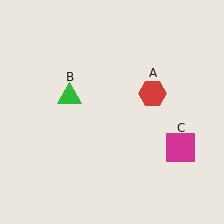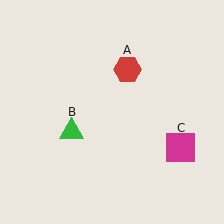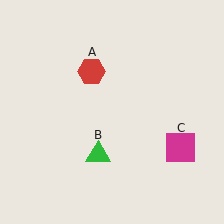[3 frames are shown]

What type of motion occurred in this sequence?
The red hexagon (object A), green triangle (object B) rotated counterclockwise around the center of the scene.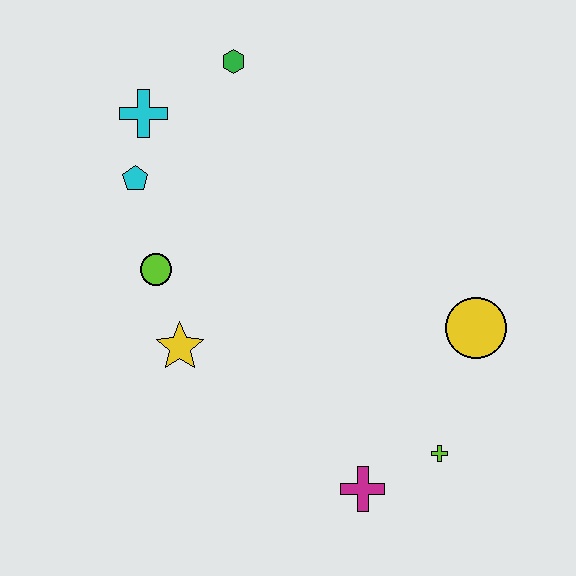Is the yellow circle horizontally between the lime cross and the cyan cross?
No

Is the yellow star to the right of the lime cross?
No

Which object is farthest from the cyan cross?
The lime cross is farthest from the cyan cross.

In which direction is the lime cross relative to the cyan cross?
The lime cross is below the cyan cross.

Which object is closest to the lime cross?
The magenta cross is closest to the lime cross.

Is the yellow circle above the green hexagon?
No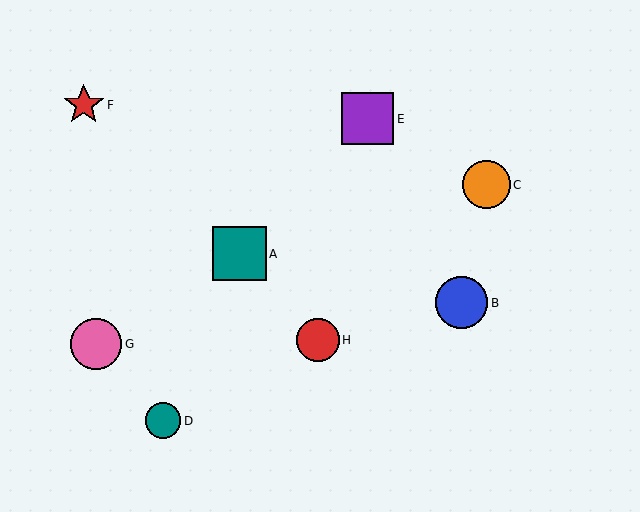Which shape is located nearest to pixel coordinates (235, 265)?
The teal square (labeled A) at (239, 254) is nearest to that location.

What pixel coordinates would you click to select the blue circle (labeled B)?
Click at (462, 303) to select the blue circle B.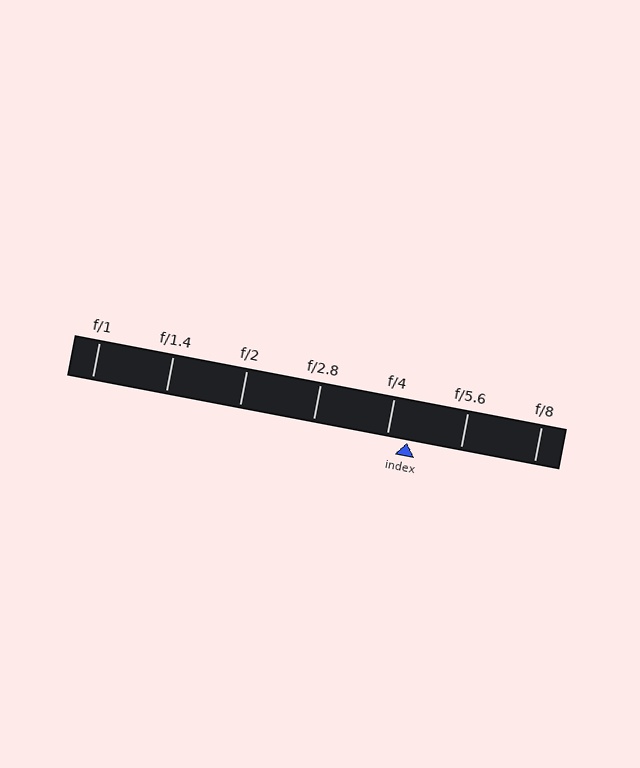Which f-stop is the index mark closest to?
The index mark is closest to f/4.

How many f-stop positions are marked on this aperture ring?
There are 7 f-stop positions marked.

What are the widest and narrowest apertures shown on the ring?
The widest aperture shown is f/1 and the narrowest is f/8.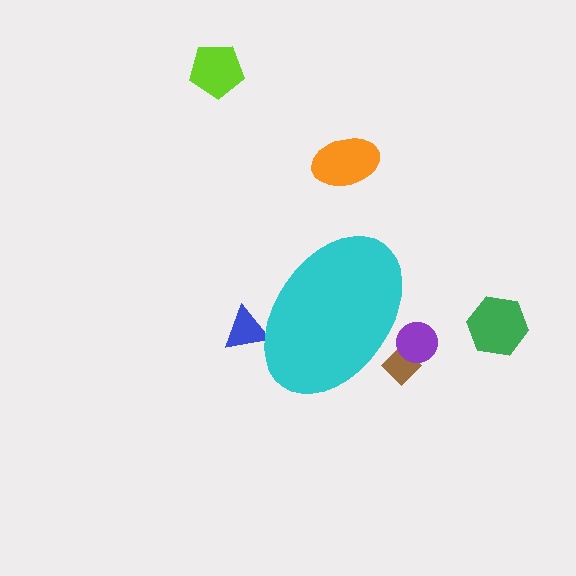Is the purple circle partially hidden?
Yes, the purple circle is partially hidden behind the cyan ellipse.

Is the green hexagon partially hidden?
No, the green hexagon is fully visible.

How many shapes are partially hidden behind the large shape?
3 shapes are partially hidden.